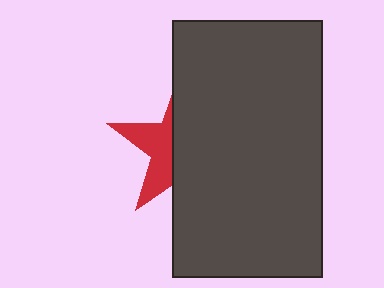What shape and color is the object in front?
The object in front is a dark gray rectangle.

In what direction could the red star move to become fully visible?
The red star could move left. That would shift it out from behind the dark gray rectangle entirely.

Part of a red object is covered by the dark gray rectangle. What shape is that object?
It is a star.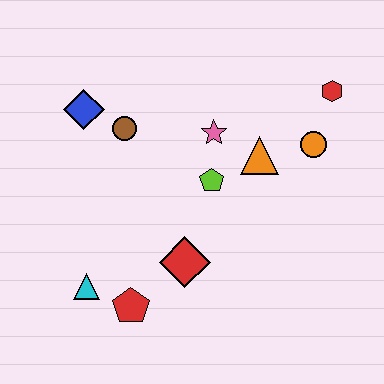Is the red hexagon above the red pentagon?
Yes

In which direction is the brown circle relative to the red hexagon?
The brown circle is to the left of the red hexagon.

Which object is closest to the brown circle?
The blue diamond is closest to the brown circle.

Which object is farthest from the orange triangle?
The cyan triangle is farthest from the orange triangle.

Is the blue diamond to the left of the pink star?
Yes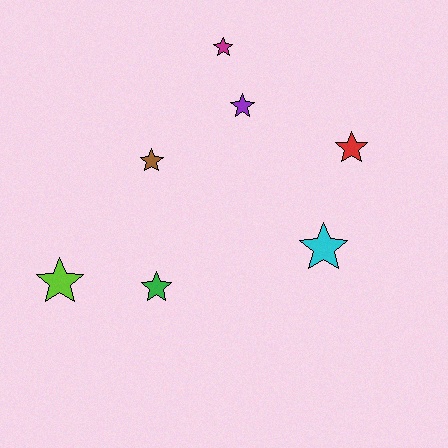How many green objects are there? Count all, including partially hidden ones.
There is 1 green object.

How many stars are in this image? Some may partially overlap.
There are 7 stars.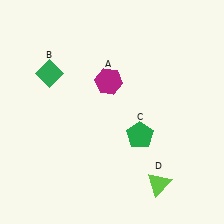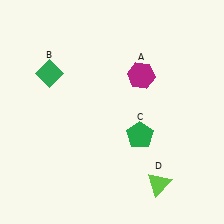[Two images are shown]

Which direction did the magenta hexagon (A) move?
The magenta hexagon (A) moved right.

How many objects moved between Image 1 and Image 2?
1 object moved between the two images.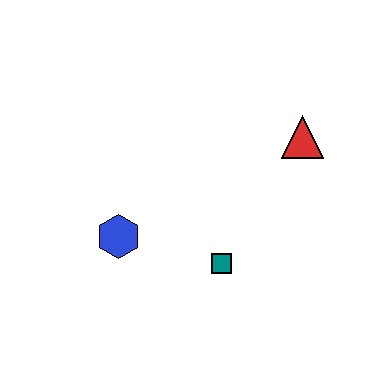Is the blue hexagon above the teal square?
Yes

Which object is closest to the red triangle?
The teal square is closest to the red triangle.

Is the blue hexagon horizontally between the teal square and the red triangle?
No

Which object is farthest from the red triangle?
The blue hexagon is farthest from the red triangle.